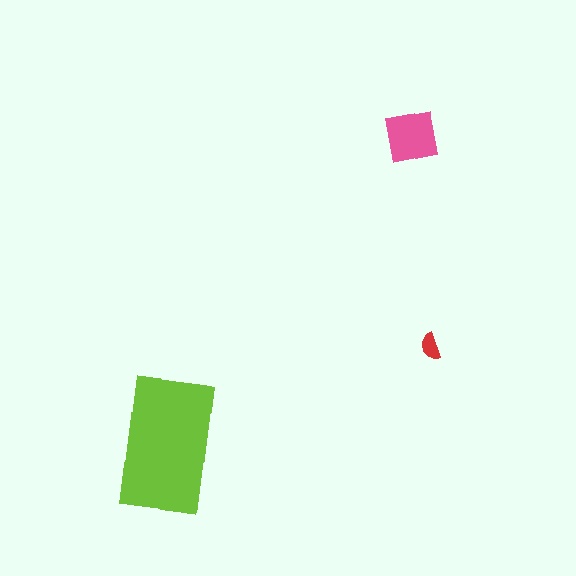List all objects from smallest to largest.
The red semicircle, the pink square, the lime rectangle.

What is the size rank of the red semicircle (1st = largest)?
3rd.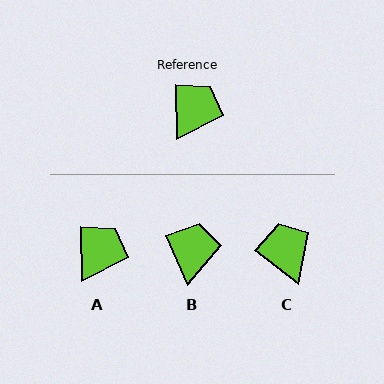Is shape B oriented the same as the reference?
No, it is off by about 23 degrees.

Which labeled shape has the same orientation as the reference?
A.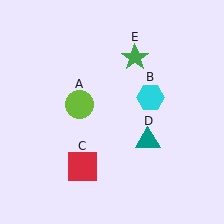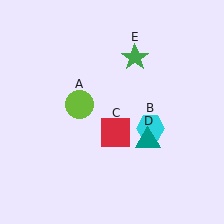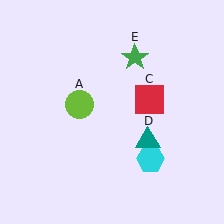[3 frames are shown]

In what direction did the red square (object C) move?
The red square (object C) moved up and to the right.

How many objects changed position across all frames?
2 objects changed position: cyan hexagon (object B), red square (object C).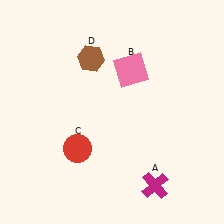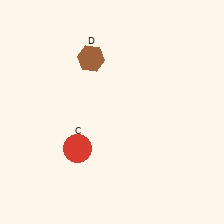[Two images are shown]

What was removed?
The magenta cross (A), the pink square (B) were removed in Image 2.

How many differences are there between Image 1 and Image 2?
There are 2 differences between the two images.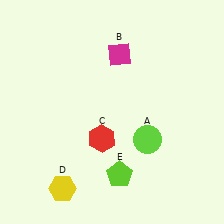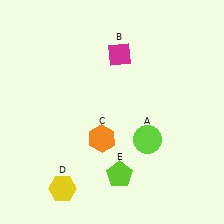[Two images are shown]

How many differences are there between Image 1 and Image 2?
There is 1 difference between the two images.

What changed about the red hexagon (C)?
In Image 1, C is red. In Image 2, it changed to orange.